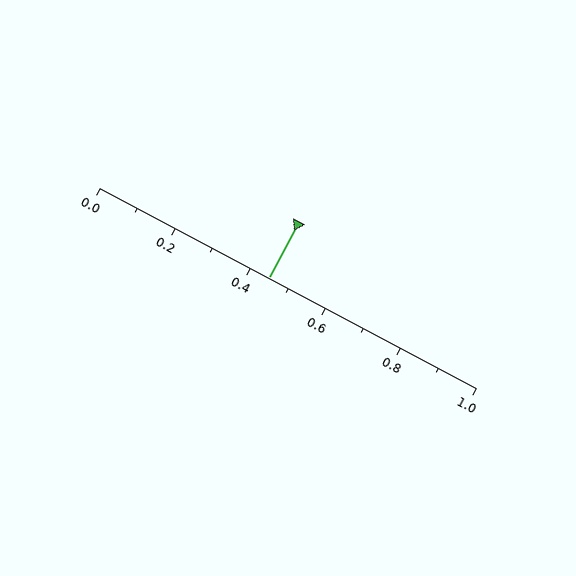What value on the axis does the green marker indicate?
The marker indicates approximately 0.45.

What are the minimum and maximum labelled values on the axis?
The axis runs from 0.0 to 1.0.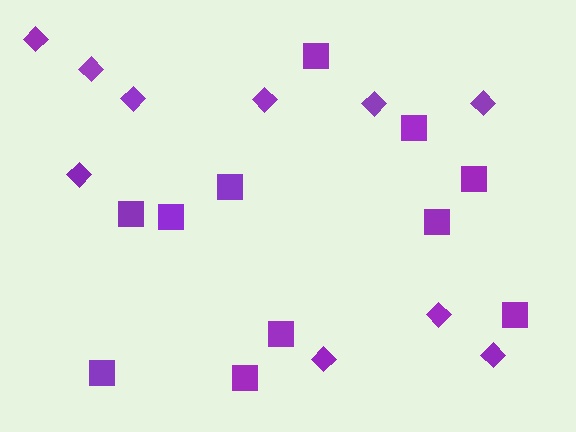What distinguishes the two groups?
There are 2 groups: one group of diamonds (10) and one group of squares (11).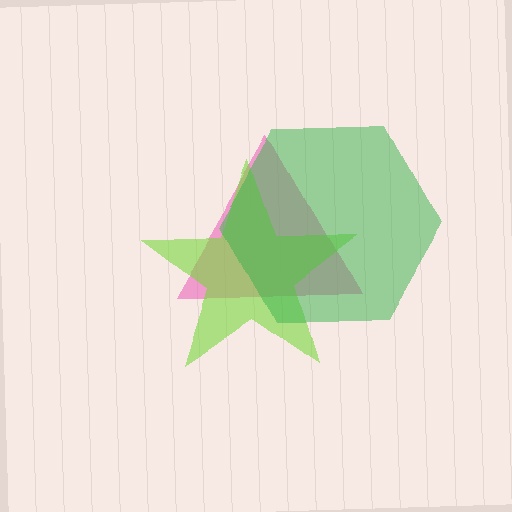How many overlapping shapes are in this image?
There are 3 overlapping shapes in the image.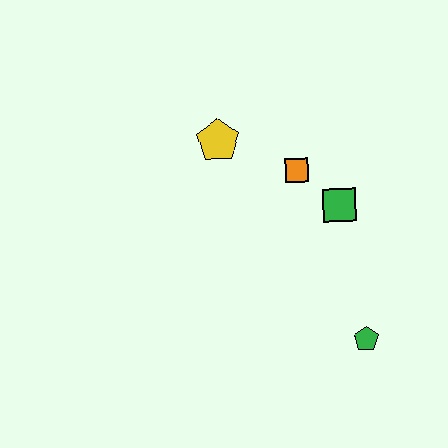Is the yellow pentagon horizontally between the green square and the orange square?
No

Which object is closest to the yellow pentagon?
The orange square is closest to the yellow pentagon.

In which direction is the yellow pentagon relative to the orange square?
The yellow pentagon is to the left of the orange square.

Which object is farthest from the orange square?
The green pentagon is farthest from the orange square.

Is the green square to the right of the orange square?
Yes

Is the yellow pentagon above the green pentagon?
Yes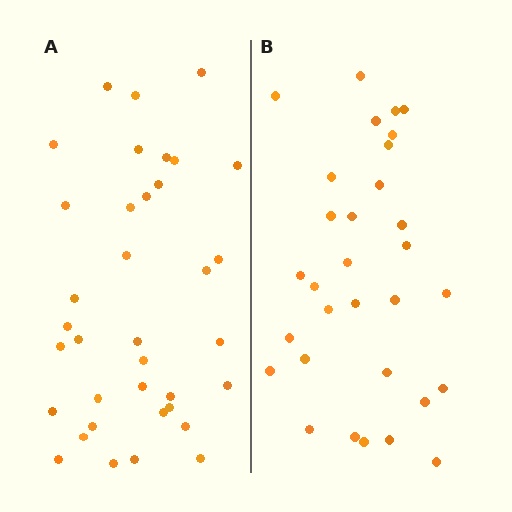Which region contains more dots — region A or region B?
Region A (the left region) has more dots.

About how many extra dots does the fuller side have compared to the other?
Region A has about 5 more dots than region B.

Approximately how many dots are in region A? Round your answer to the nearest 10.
About 40 dots. (The exact count is 36, which rounds to 40.)